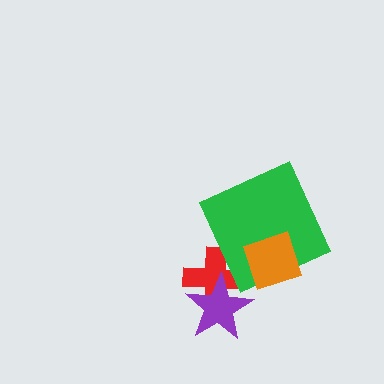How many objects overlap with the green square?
2 objects overlap with the green square.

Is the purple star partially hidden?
No, no other shape covers it.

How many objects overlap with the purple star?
1 object overlaps with the purple star.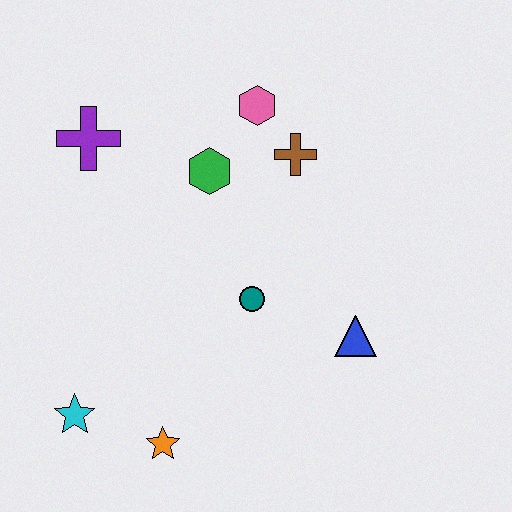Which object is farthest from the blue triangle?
The purple cross is farthest from the blue triangle.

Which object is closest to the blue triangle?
The teal circle is closest to the blue triangle.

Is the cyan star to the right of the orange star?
No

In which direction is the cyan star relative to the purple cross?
The cyan star is below the purple cross.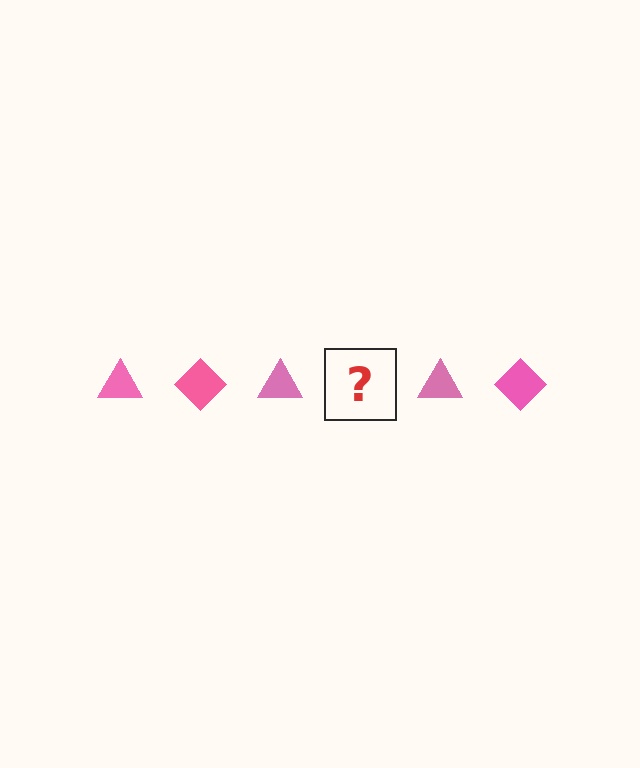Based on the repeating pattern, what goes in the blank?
The blank should be a pink diamond.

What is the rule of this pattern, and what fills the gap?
The rule is that the pattern cycles through triangle, diamond shapes in pink. The gap should be filled with a pink diamond.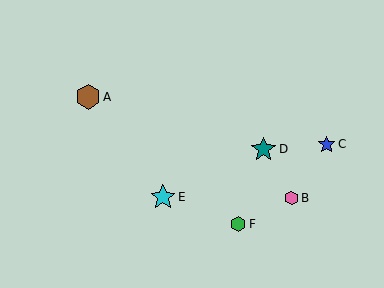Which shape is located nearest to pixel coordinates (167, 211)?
The cyan star (labeled E) at (163, 197) is nearest to that location.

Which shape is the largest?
The cyan star (labeled E) is the largest.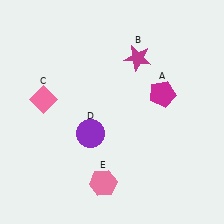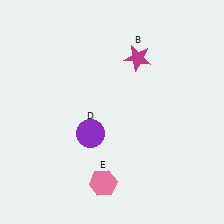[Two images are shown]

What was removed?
The magenta pentagon (A), the pink diamond (C) were removed in Image 2.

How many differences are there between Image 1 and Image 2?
There are 2 differences between the two images.